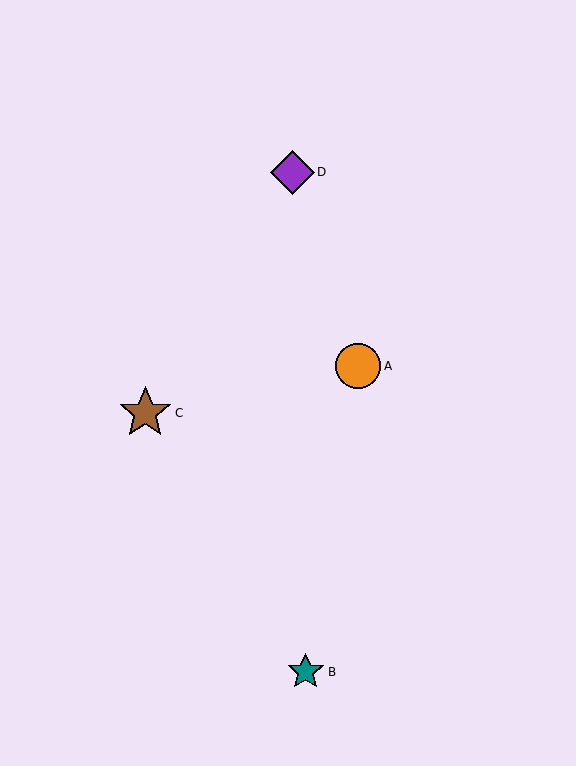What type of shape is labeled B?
Shape B is a teal star.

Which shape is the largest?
The brown star (labeled C) is the largest.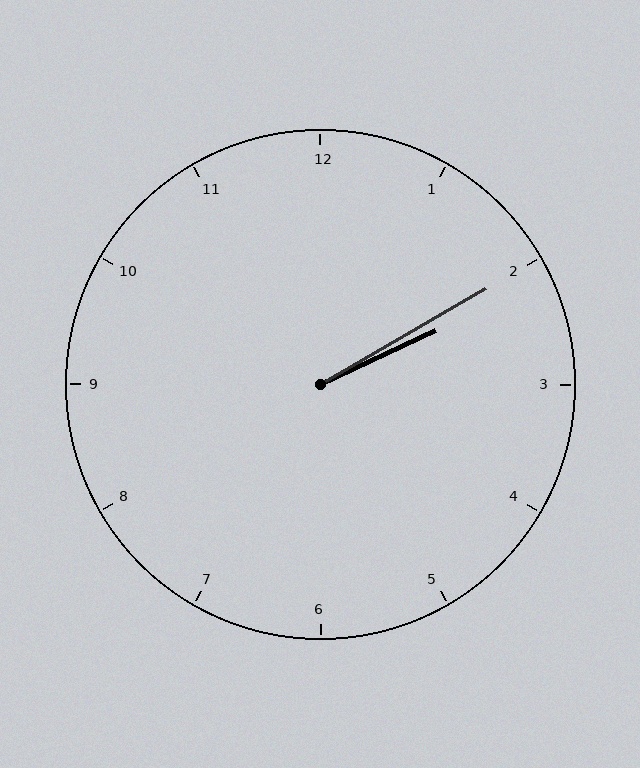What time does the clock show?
2:10.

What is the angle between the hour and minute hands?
Approximately 5 degrees.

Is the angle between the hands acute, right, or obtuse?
It is acute.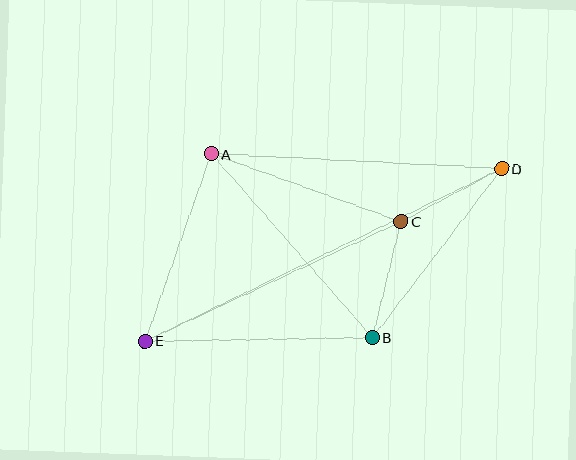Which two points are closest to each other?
Points C and D are closest to each other.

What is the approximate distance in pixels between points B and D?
The distance between B and D is approximately 213 pixels.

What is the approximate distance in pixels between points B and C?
The distance between B and C is approximately 120 pixels.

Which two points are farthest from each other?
Points D and E are farthest from each other.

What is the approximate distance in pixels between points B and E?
The distance between B and E is approximately 227 pixels.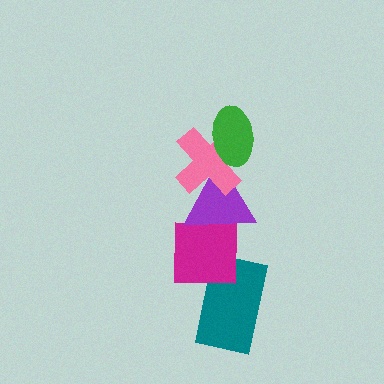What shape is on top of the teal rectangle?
The magenta square is on top of the teal rectangle.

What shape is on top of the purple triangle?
The pink cross is on top of the purple triangle.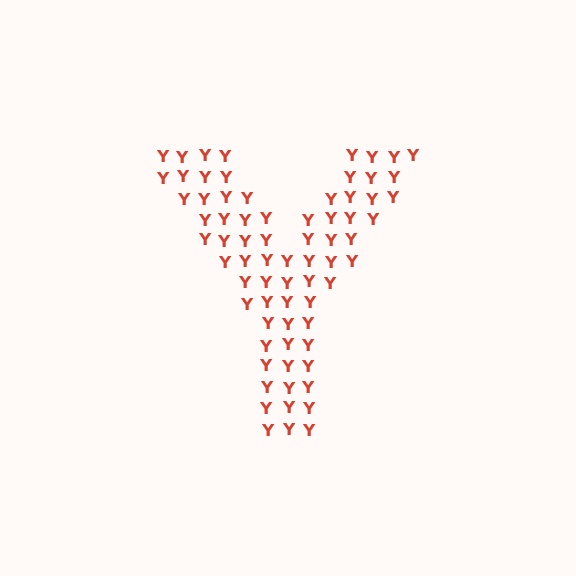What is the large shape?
The large shape is the letter Y.